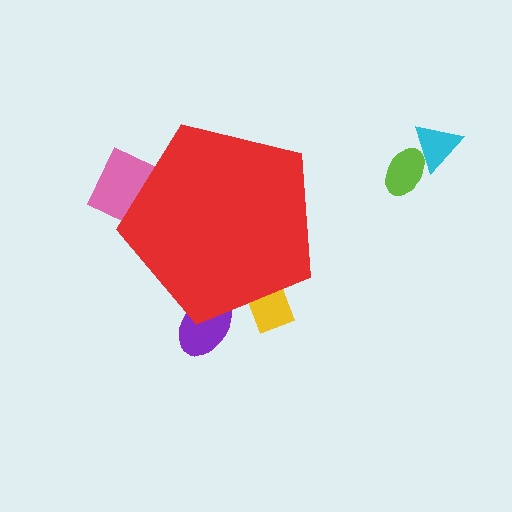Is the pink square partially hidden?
Yes, the pink square is partially hidden behind the red pentagon.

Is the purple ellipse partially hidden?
Yes, the purple ellipse is partially hidden behind the red pentagon.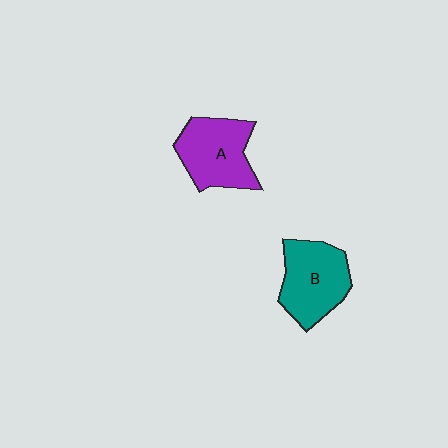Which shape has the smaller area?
Shape A (purple).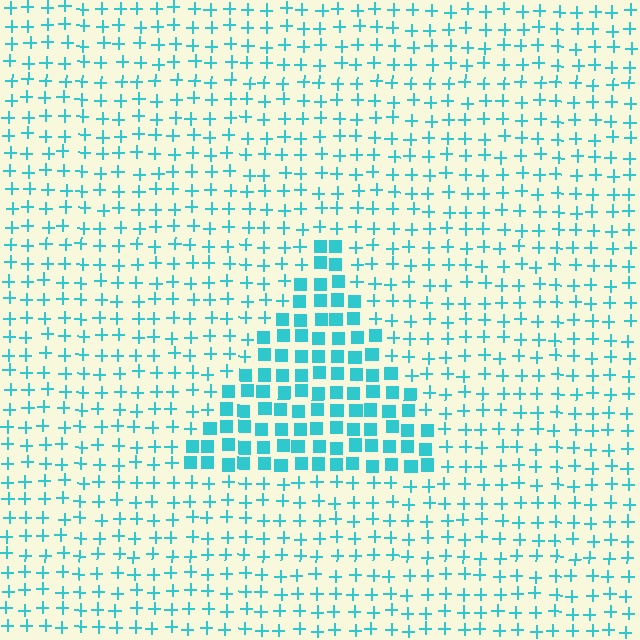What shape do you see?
I see a triangle.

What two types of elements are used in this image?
The image uses squares inside the triangle region and plus signs outside it.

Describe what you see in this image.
The image is filled with small cyan elements arranged in a uniform grid. A triangle-shaped region contains squares, while the surrounding area contains plus signs. The boundary is defined purely by the change in element shape.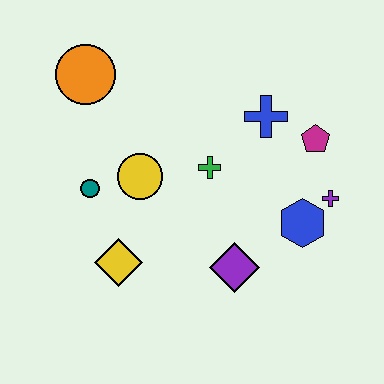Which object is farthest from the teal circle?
The purple cross is farthest from the teal circle.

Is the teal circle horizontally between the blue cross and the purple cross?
No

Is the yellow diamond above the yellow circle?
No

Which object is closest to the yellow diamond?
The teal circle is closest to the yellow diamond.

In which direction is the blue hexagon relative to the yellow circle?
The blue hexagon is to the right of the yellow circle.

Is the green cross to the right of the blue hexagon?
No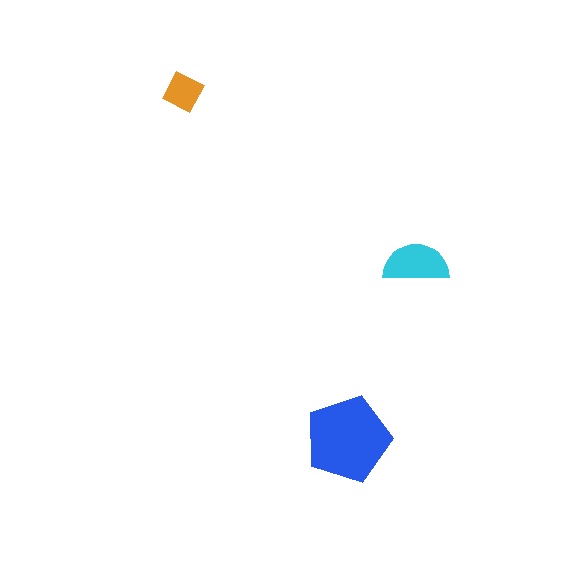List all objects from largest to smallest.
The blue pentagon, the cyan semicircle, the orange square.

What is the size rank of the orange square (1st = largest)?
3rd.